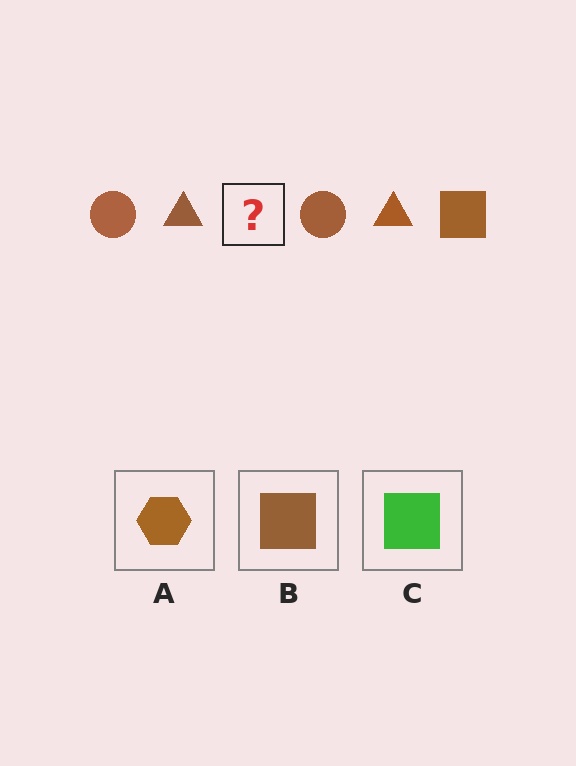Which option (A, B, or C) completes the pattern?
B.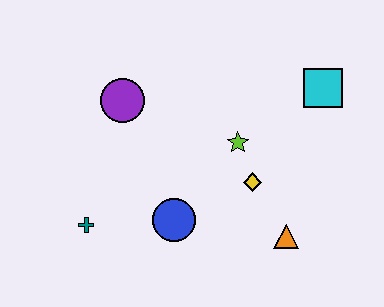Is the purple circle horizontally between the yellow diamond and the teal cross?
Yes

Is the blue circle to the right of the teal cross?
Yes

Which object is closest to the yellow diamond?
The lime star is closest to the yellow diamond.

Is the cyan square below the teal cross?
No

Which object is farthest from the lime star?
The teal cross is farthest from the lime star.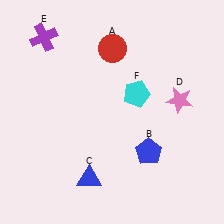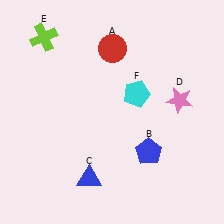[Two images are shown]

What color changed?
The cross (E) changed from purple in Image 1 to lime in Image 2.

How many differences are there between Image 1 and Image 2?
There is 1 difference between the two images.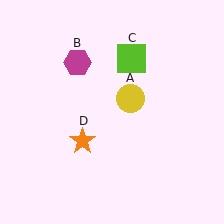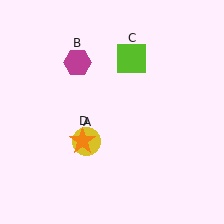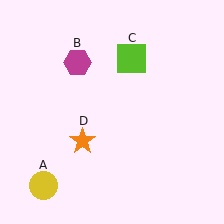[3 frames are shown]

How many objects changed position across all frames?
1 object changed position: yellow circle (object A).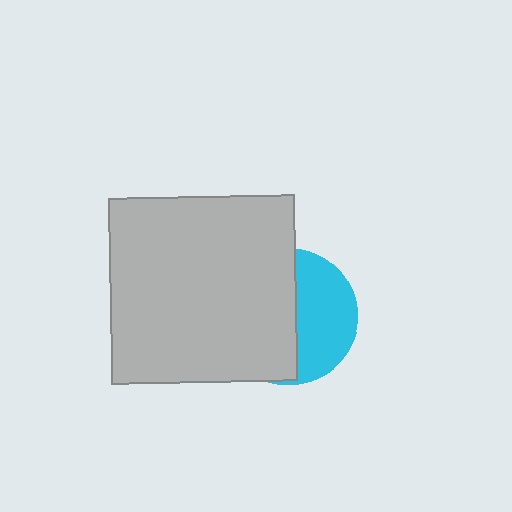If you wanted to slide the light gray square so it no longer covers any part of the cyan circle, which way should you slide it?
Slide it left — that is the most direct way to separate the two shapes.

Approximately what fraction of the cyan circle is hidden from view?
Roughly 56% of the cyan circle is hidden behind the light gray square.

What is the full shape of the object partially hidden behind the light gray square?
The partially hidden object is a cyan circle.